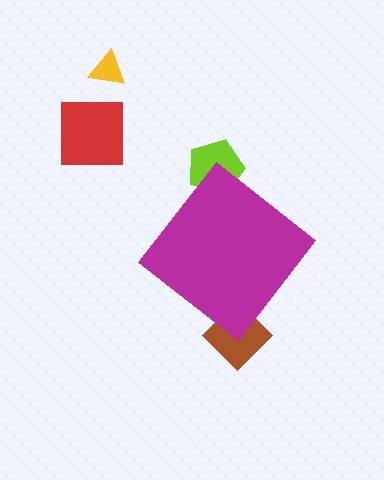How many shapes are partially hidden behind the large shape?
2 shapes are partially hidden.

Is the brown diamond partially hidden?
Yes, the brown diamond is partially hidden behind the magenta diamond.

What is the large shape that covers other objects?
A magenta diamond.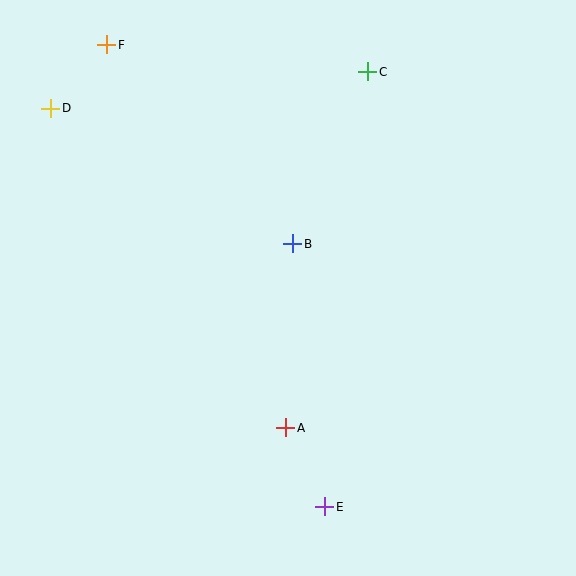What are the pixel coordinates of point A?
Point A is at (286, 428).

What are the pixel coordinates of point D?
Point D is at (51, 108).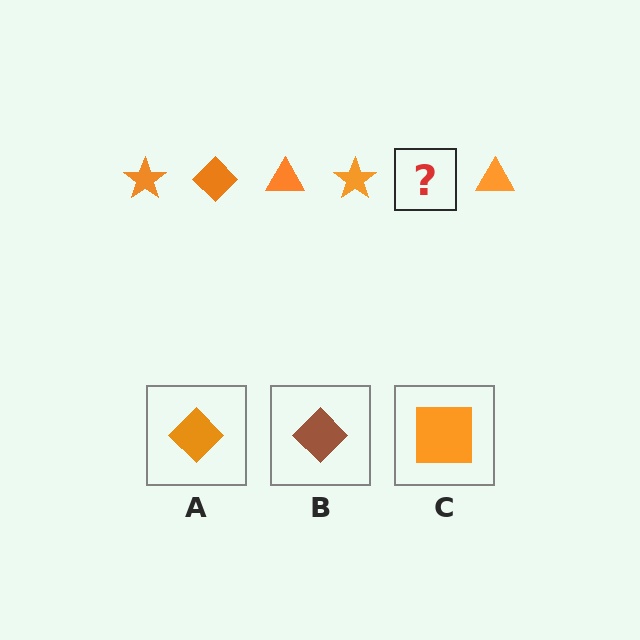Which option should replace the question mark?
Option A.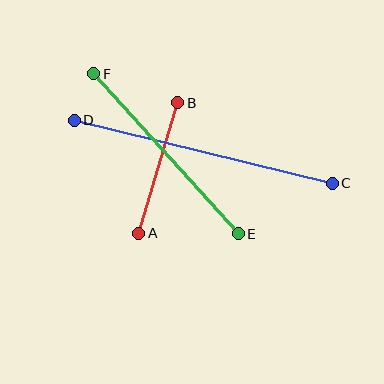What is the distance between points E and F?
The distance is approximately 216 pixels.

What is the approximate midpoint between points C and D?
The midpoint is at approximately (203, 152) pixels.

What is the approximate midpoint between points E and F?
The midpoint is at approximately (166, 154) pixels.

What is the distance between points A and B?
The distance is approximately 136 pixels.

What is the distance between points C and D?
The distance is approximately 266 pixels.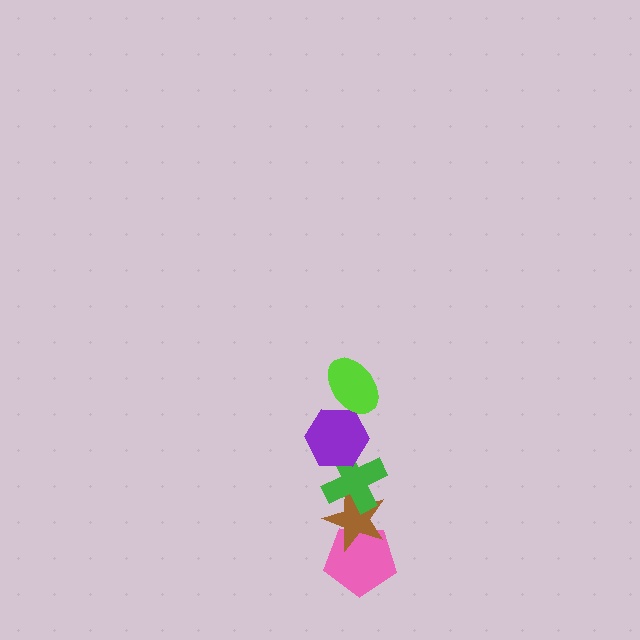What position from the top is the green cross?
The green cross is 3rd from the top.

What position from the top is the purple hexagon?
The purple hexagon is 2nd from the top.